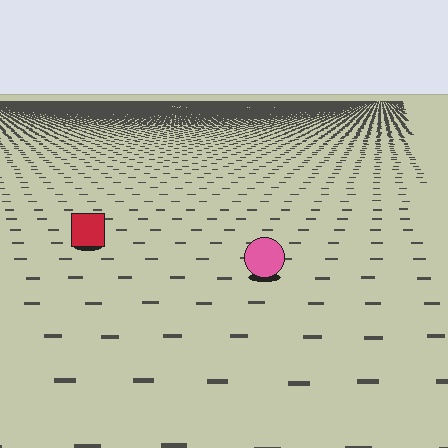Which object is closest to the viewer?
The pink circle is closest. The texture marks near it are larger and more spread out.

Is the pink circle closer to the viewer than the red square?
Yes. The pink circle is closer — you can tell from the texture gradient: the ground texture is coarser near it.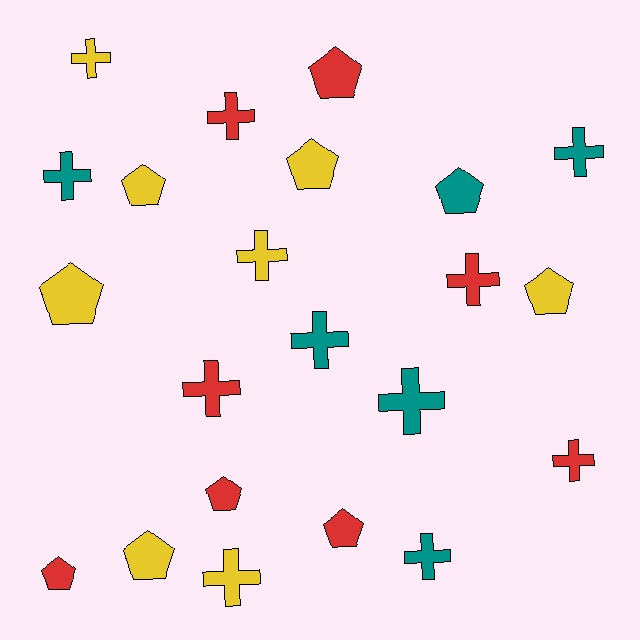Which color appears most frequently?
Yellow, with 8 objects.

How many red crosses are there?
There are 4 red crosses.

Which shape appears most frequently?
Cross, with 12 objects.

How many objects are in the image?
There are 22 objects.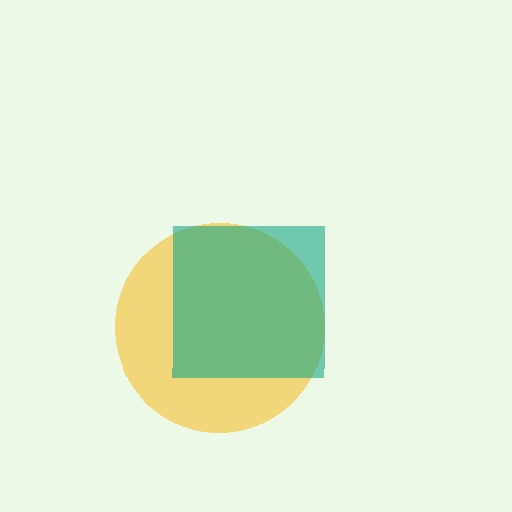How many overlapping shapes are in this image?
There are 2 overlapping shapes in the image.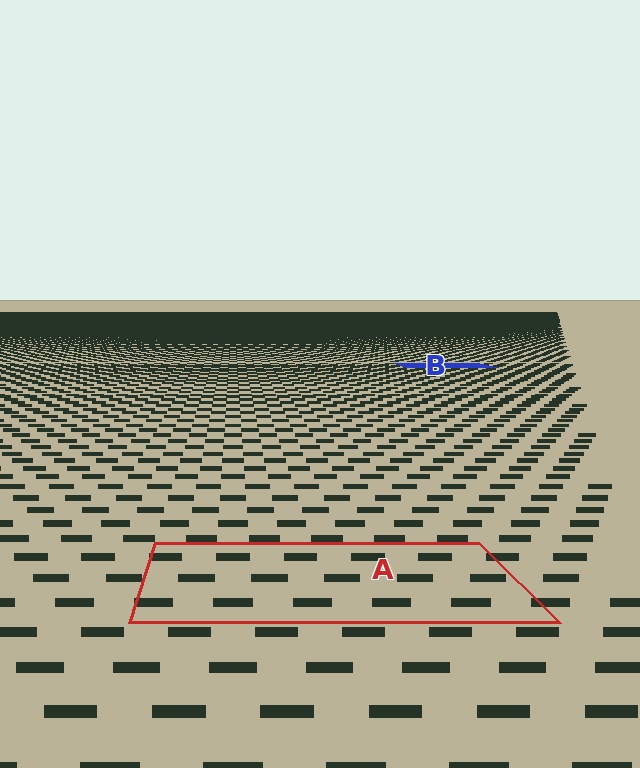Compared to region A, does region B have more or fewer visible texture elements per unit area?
Region B has more texture elements per unit area — they are packed more densely because it is farther away.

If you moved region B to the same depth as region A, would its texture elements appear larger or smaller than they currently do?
They would appear larger. At a closer depth, the same texture elements are projected at a bigger on-screen size.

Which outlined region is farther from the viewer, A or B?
Region B is farther from the viewer — the texture elements inside it appear smaller and more densely packed.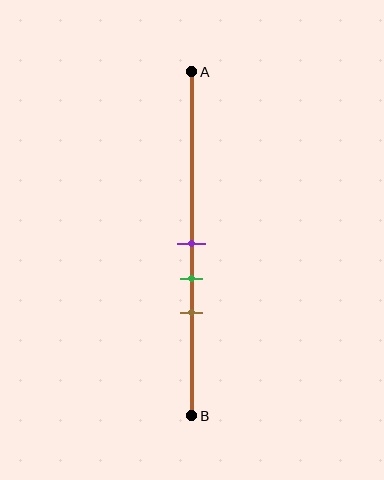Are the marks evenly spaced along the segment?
Yes, the marks are approximately evenly spaced.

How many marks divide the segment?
There are 3 marks dividing the segment.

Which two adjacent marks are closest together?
The purple and green marks are the closest adjacent pair.